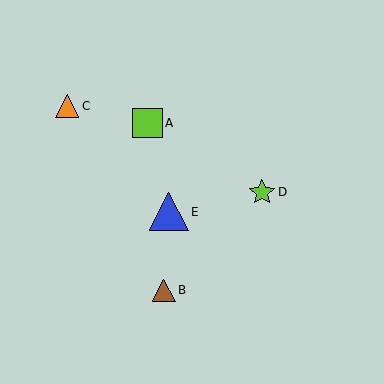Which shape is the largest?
The blue triangle (labeled E) is the largest.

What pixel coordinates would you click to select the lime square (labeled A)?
Click at (147, 123) to select the lime square A.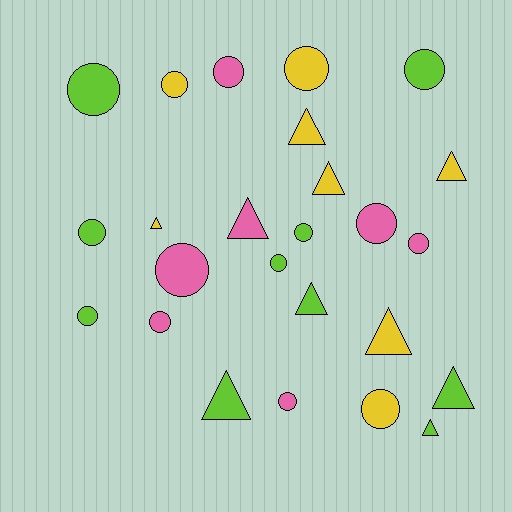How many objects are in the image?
There are 25 objects.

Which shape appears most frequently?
Circle, with 15 objects.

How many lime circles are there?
There are 6 lime circles.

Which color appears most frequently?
Lime, with 10 objects.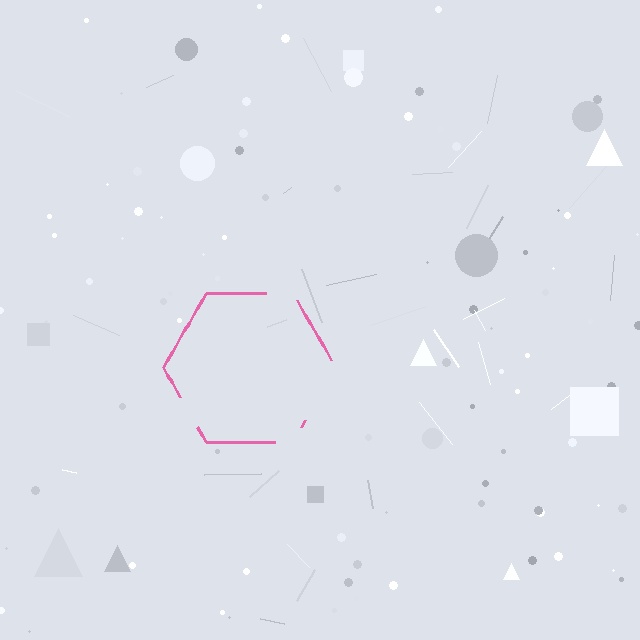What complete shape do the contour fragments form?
The contour fragments form a hexagon.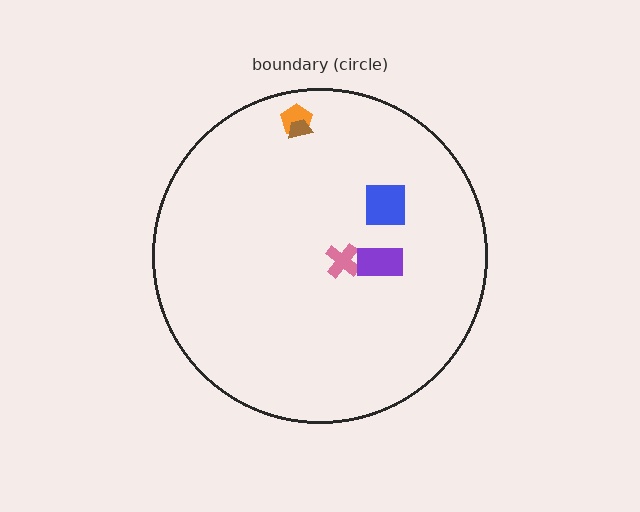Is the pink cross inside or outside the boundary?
Inside.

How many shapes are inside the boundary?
5 inside, 0 outside.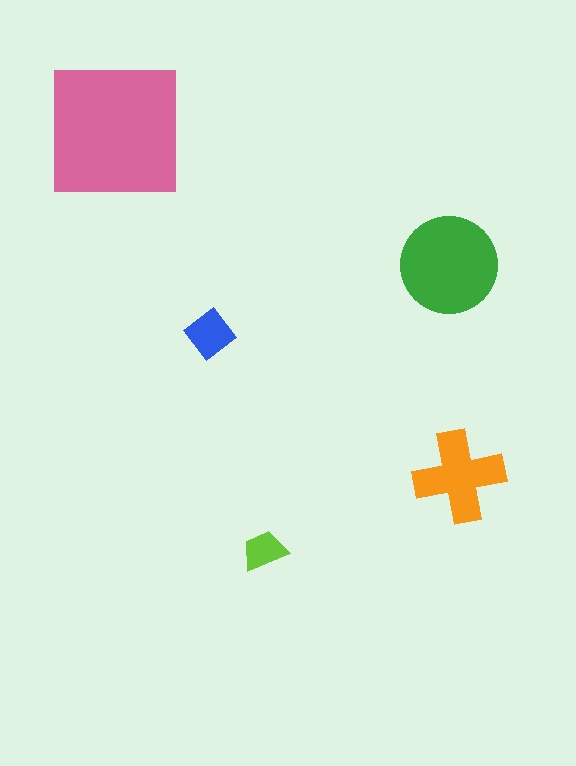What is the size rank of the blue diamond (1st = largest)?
4th.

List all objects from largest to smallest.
The pink square, the green circle, the orange cross, the blue diamond, the lime trapezoid.